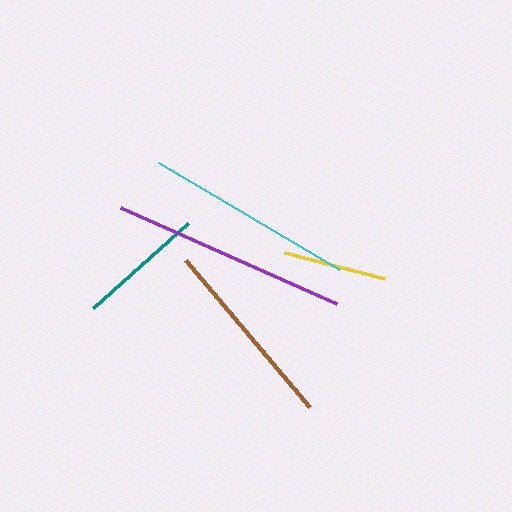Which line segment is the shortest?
The yellow line is the shortest at approximately 104 pixels.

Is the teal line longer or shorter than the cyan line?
The cyan line is longer than the teal line.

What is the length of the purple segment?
The purple segment is approximately 237 pixels long.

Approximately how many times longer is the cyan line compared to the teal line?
The cyan line is approximately 1.7 times the length of the teal line.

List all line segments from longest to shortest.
From longest to shortest: purple, cyan, brown, teal, yellow.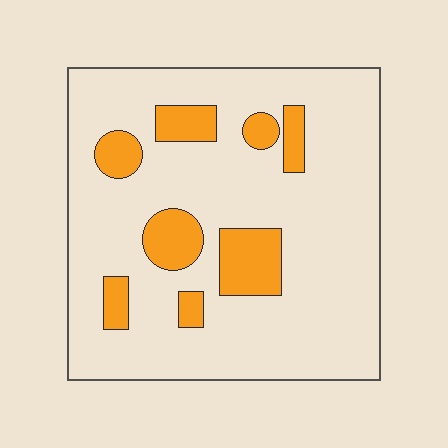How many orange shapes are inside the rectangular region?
8.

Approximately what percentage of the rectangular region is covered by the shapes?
Approximately 15%.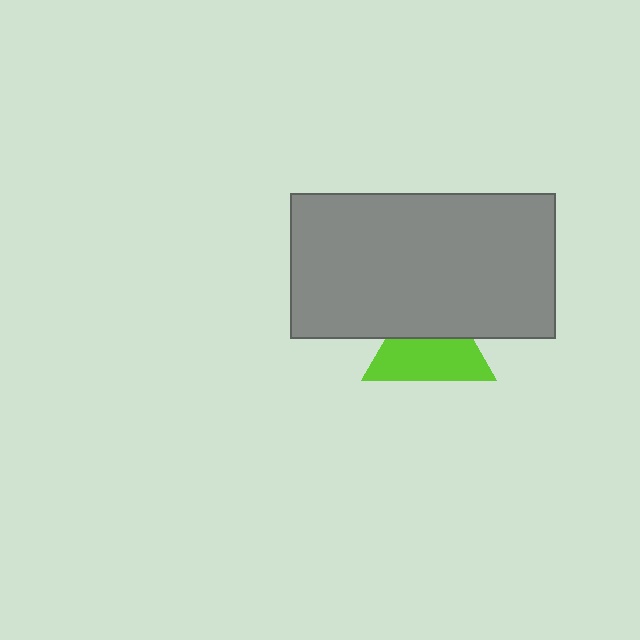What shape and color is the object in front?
The object in front is a gray rectangle.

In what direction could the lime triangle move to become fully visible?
The lime triangle could move down. That would shift it out from behind the gray rectangle entirely.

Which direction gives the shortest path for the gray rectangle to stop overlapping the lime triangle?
Moving up gives the shortest separation.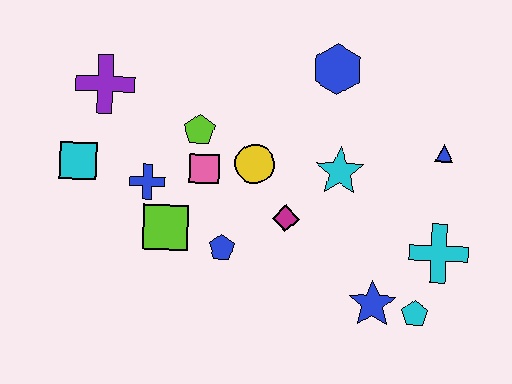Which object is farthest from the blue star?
The purple cross is farthest from the blue star.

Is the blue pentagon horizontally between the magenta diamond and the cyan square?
Yes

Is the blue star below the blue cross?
Yes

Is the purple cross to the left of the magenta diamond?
Yes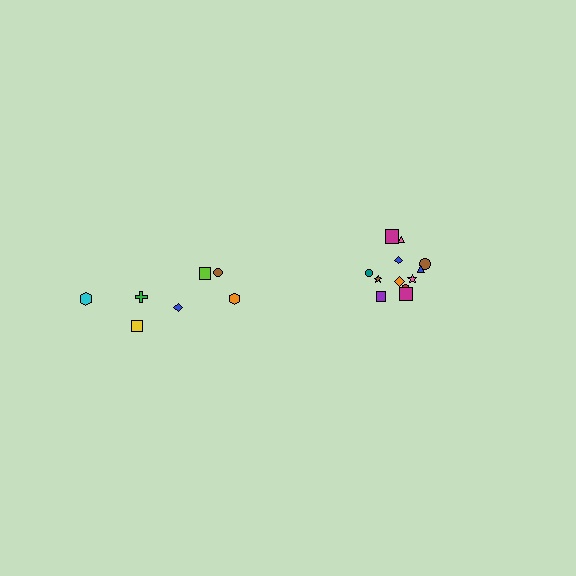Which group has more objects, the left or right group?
The right group.